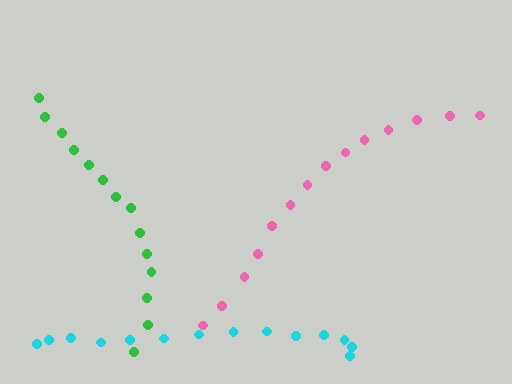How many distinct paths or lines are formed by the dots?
There are 3 distinct paths.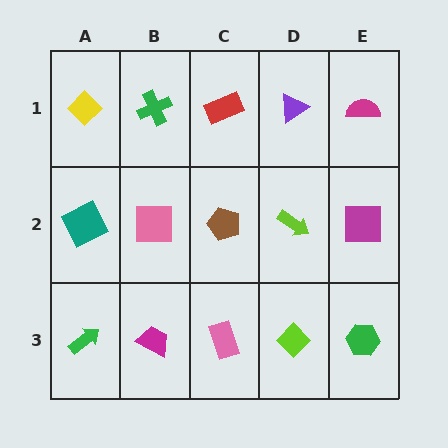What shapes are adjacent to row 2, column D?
A purple triangle (row 1, column D), a lime diamond (row 3, column D), a brown pentagon (row 2, column C), a magenta square (row 2, column E).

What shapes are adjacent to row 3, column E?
A magenta square (row 2, column E), a lime diamond (row 3, column D).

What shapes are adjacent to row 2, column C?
A red rectangle (row 1, column C), a pink rectangle (row 3, column C), a pink square (row 2, column B), a lime arrow (row 2, column D).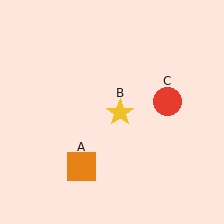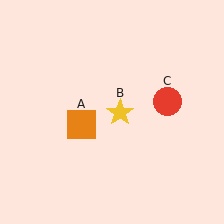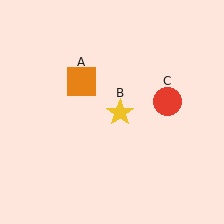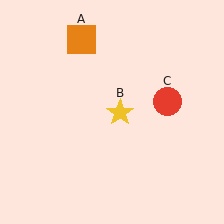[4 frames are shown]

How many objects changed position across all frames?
1 object changed position: orange square (object A).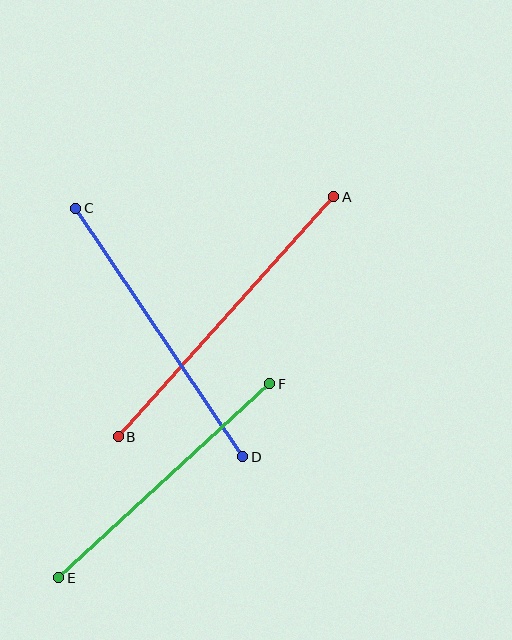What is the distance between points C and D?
The distance is approximately 299 pixels.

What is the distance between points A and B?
The distance is approximately 323 pixels.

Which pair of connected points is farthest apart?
Points A and B are farthest apart.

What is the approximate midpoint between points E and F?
The midpoint is at approximately (164, 481) pixels.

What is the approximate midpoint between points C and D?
The midpoint is at approximately (159, 332) pixels.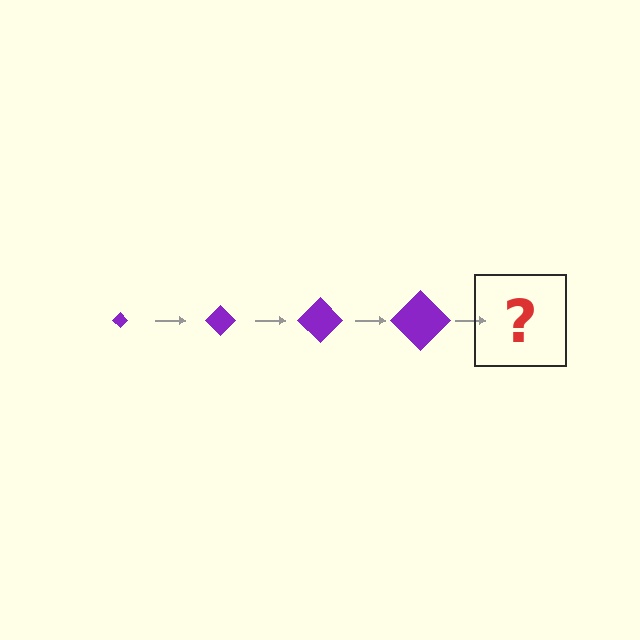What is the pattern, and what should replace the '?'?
The pattern is that the diamond gets progressively larger each step. The '?' should be a purple diamond, larger than the previous one.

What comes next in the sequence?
The next element should be a purple diamond, larger than the previous one.